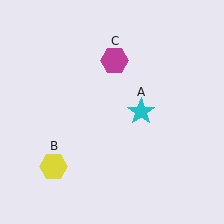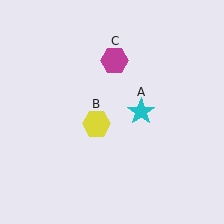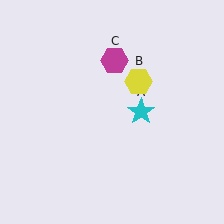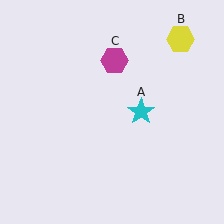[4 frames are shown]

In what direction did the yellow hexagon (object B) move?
The yellow hexagon (object B) moved up and to the right.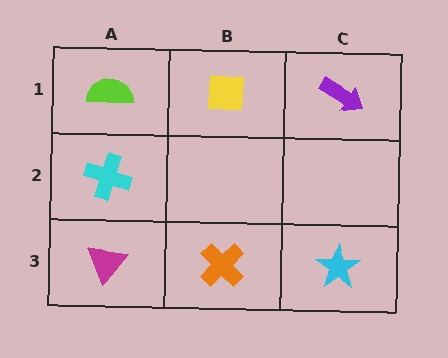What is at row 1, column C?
A purple arrow.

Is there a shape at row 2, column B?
No, that cell is empty.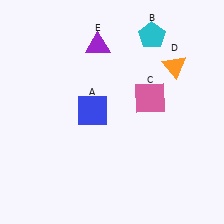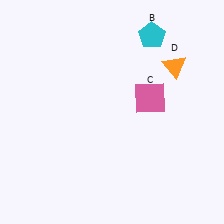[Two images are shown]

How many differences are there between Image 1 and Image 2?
There are 2 differences between the two images.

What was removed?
The purple triangle (E), the blue square (A) were removed in Image 2.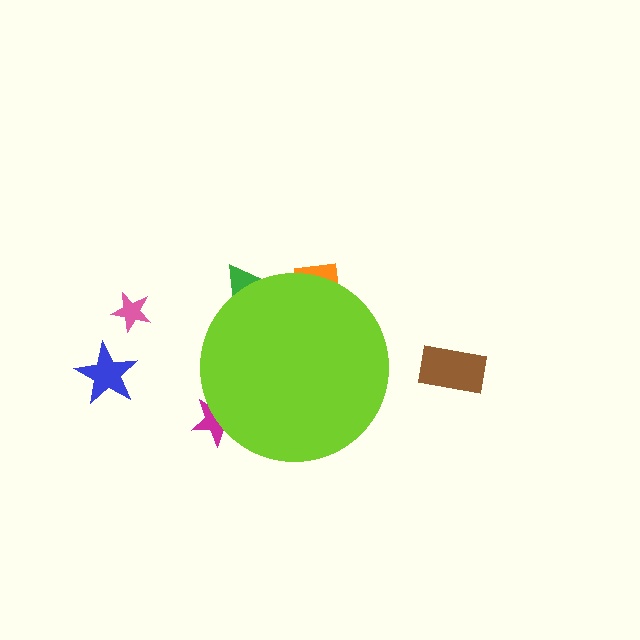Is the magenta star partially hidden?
Yes, the magenta star is partially hidden behind the lime circle.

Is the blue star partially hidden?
No, the blue star is fully visible.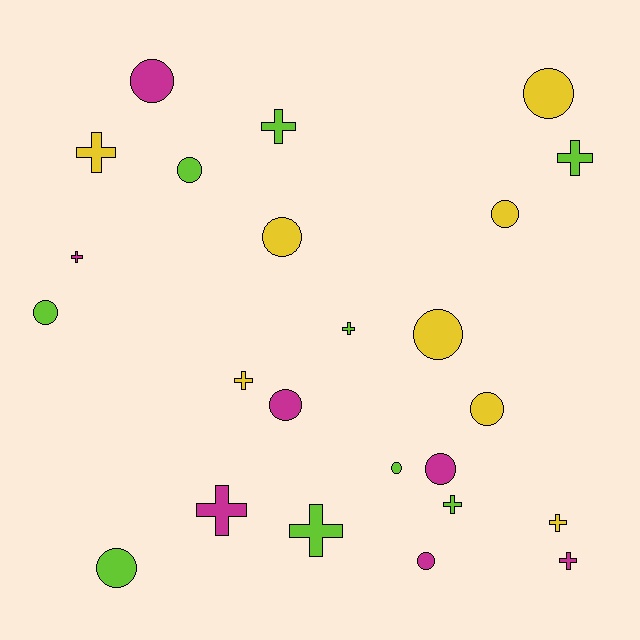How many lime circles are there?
There are 4 lime circles.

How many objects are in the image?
There are 24 objects.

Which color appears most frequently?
Lime, with 9 objects.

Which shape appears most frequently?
Circle, with 13 objects.